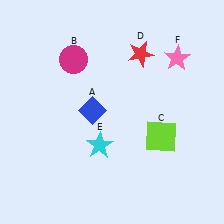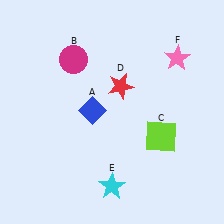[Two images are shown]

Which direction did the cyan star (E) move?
The cyan star (E) moved down.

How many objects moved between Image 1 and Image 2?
2 objects moved between the two images.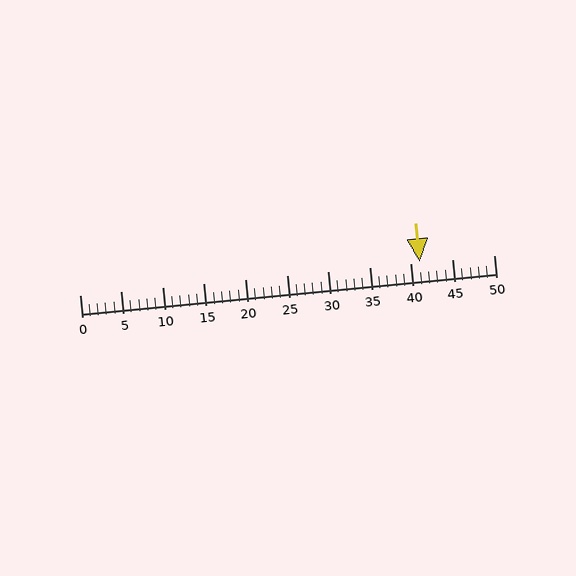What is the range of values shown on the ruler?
The ruler shows values from 0 to 50.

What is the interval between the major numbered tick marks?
The major tick marks are spaced 5 units apart.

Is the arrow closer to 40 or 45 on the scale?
The arrow is closer to 40.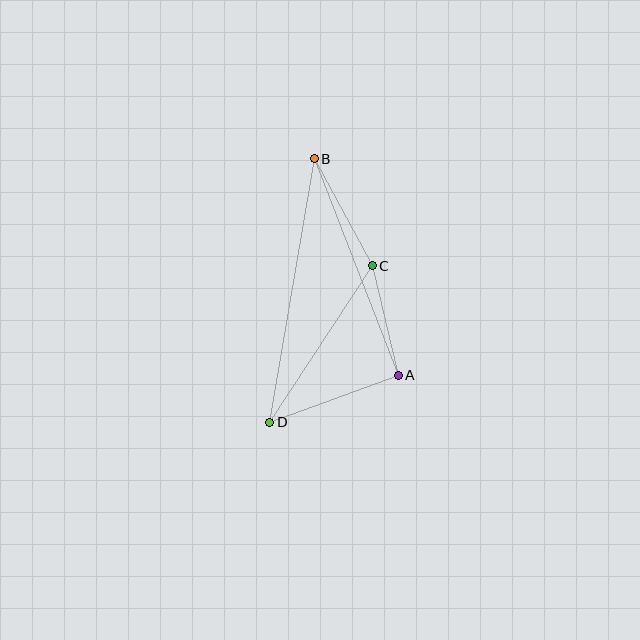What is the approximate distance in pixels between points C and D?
The distance between C and D is approximately 187 pixels.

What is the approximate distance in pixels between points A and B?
The distance between A and B is approximately 232 pixels.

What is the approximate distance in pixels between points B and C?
The distance between B and C is approximately 122 pixels.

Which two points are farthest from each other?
Points B and D are farthest from each other.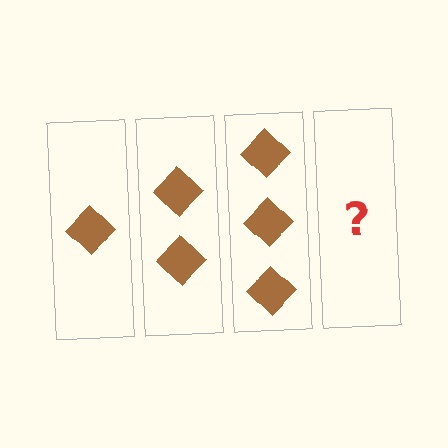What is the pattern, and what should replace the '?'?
The pattern is that each step adds one more diamond. The '?' should be 4 diamonds.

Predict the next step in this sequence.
The next step is 4 diamonds.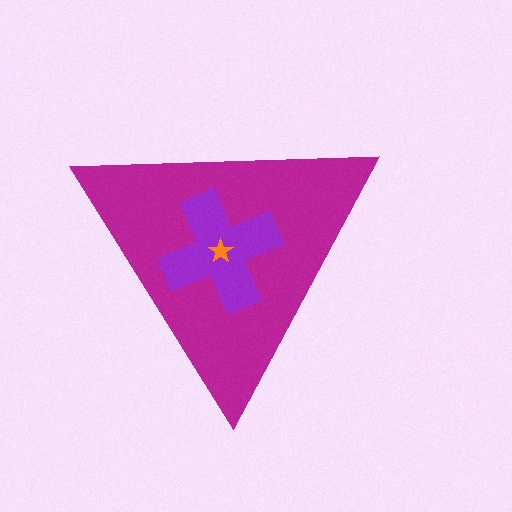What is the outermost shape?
The magenta triangle.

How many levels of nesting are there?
3.